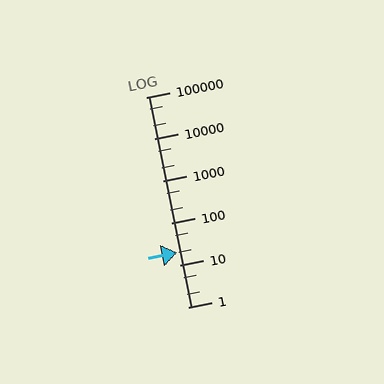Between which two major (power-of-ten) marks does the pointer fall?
The pointer is between 10 and 100.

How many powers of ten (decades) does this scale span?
The scale spans 5 decades, from 1 to 100000.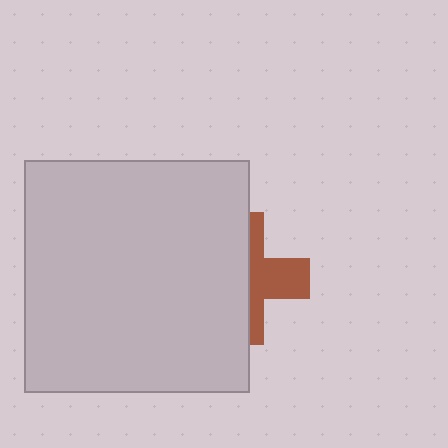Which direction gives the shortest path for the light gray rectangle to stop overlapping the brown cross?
Moving left gives the shortest separation.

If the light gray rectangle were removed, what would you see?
You would see the complete brown cross.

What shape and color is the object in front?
The object in front is a light gray rectangle.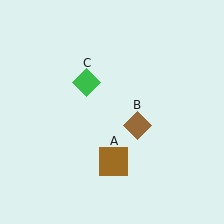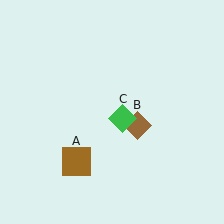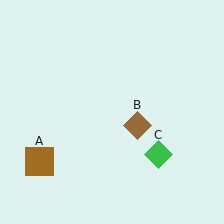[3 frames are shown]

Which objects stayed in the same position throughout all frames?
Brown diamond (object B) remained stationary.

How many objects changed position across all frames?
2 objects changed position: brown square (object A), green diamond (object C).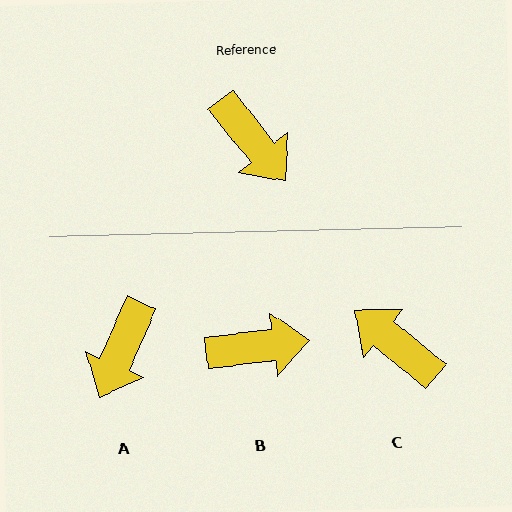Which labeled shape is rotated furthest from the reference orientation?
C, about 168 degrees away.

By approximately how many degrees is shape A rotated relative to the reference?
Approximately 63 degrees clockwise.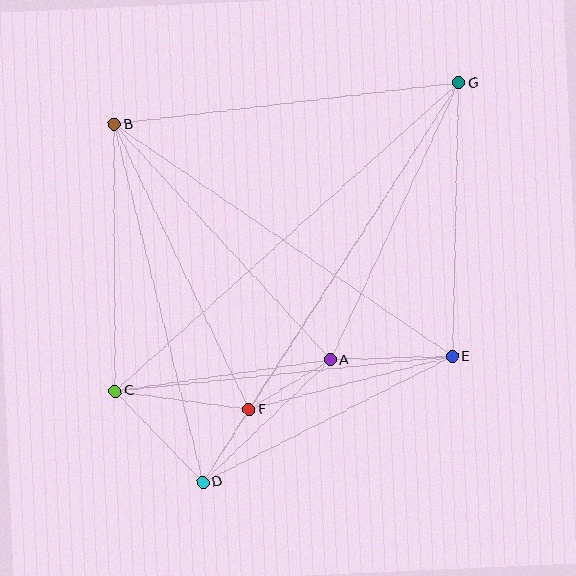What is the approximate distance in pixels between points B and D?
The distance between B and D is approximately 369 pixels.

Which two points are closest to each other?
Points D and F are closest to each other.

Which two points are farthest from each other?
Points D and G are farthest from each other.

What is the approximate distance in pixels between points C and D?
The distance between C and D is approximately 126 pixels.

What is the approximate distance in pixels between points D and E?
The distance between D and E is approximately 279 pixels.